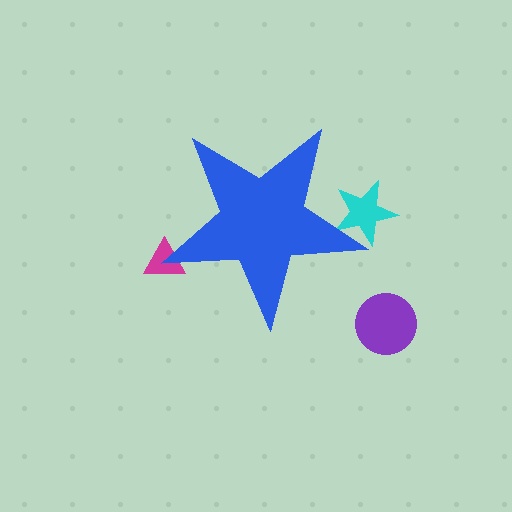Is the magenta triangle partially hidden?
Yes, the magenta triangle is partially hidden behind the blue star.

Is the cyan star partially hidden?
Yes, the cyan star is partially hidden behind the blue star.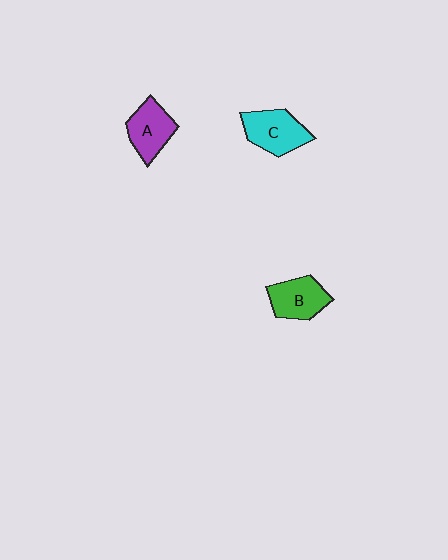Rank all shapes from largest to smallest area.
From largest to smallest: C (cyan), B (green), A (purple).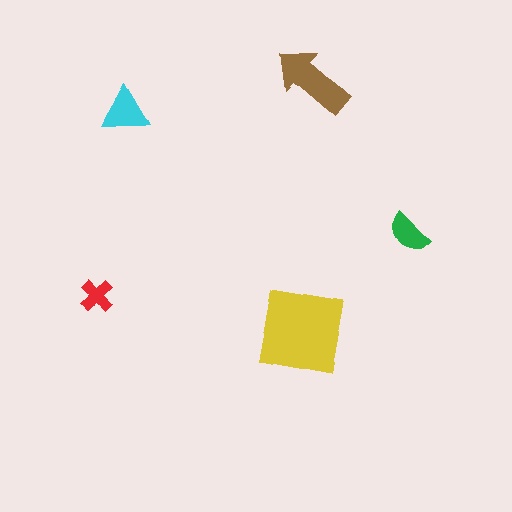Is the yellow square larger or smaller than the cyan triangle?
Larger.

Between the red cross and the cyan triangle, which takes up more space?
The cyan triangle.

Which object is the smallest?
The red cross.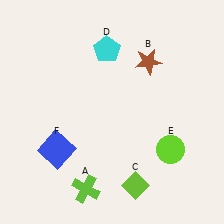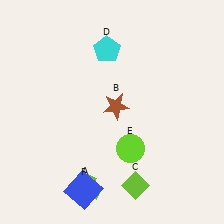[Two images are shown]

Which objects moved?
The objects that moved are: the brown star (B), the lime circle (E), the blue square (F).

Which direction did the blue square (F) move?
The blue square (F) moved down.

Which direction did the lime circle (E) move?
The lime circle (E) moved left.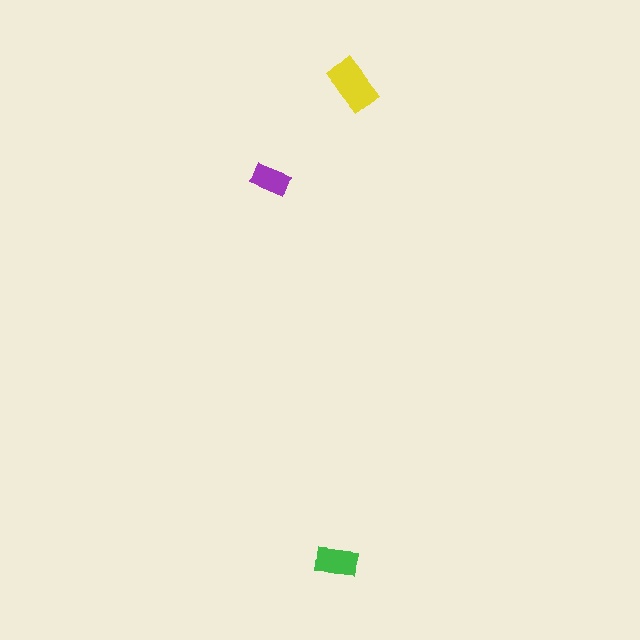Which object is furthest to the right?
The green rectangle is rightmost.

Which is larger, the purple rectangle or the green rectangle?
The green one.